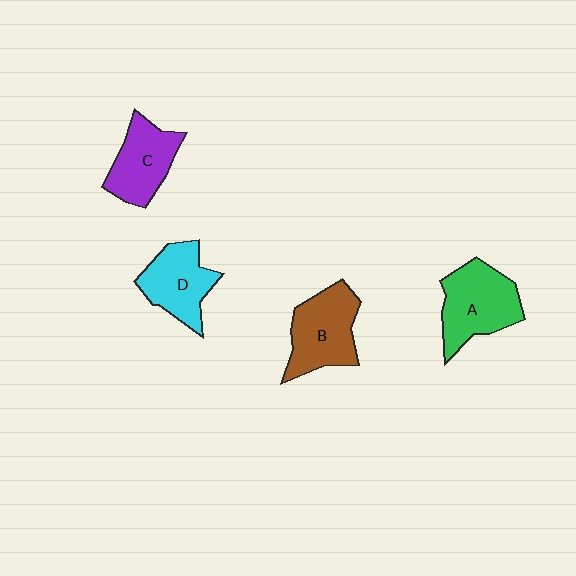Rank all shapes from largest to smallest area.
From largest to smallest: A (green), B (brown), D (cyan), C (purple).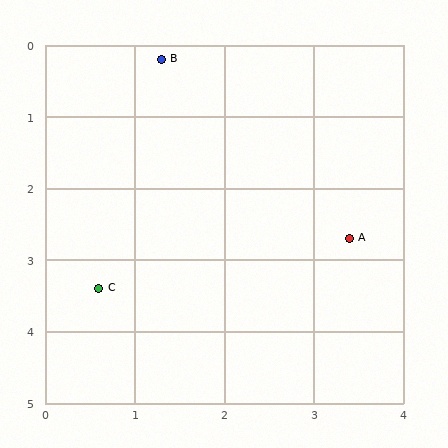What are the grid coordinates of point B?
Point B is at approximately (1.3, 0.2).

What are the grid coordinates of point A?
Point A is at approximately (3.4, 2.7).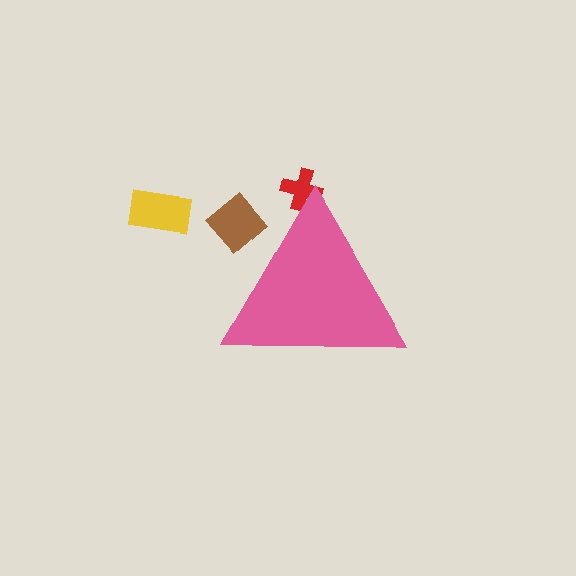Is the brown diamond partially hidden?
Yes, the brown diamond is partially hidden behind the pink triangle.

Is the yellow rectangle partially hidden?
No, the yellow rectangle is fully visible.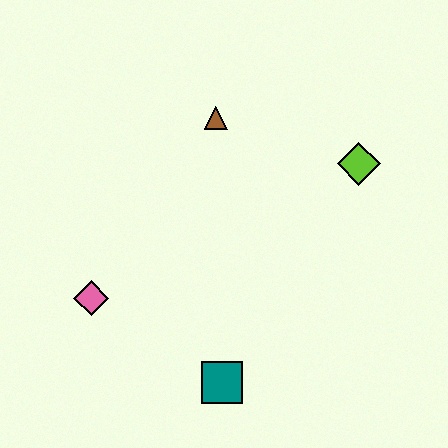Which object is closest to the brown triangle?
The lime diamond is closest to the brown triangle.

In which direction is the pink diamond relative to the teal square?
The pink diamond is to the left of the teal square.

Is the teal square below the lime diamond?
Yes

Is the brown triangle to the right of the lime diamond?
No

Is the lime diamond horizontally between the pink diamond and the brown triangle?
No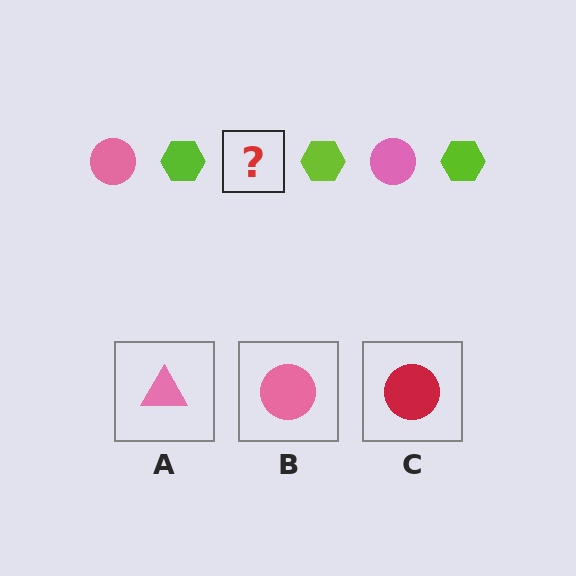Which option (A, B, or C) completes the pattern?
B.